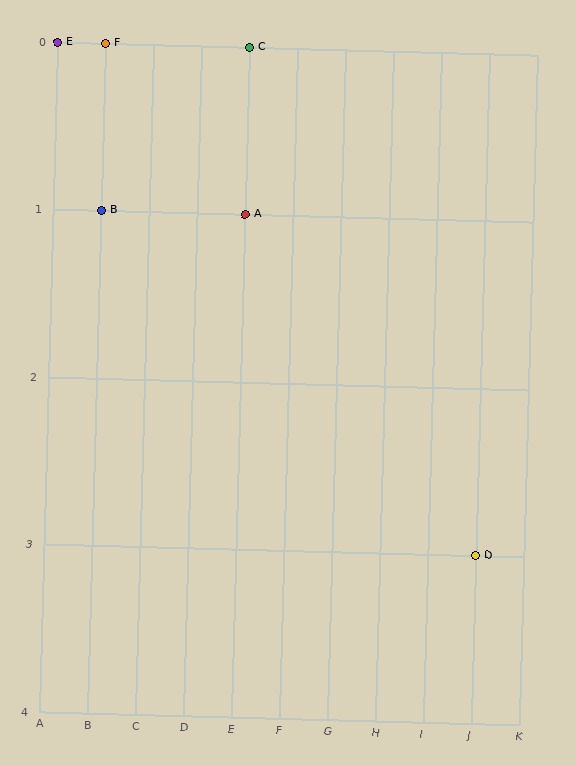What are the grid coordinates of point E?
Point E is at grid coordinates (A, 0).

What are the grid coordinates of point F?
Point F is at grid coordinates (B, 0).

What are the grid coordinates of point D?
Point D is at grid coordinates (J, 3).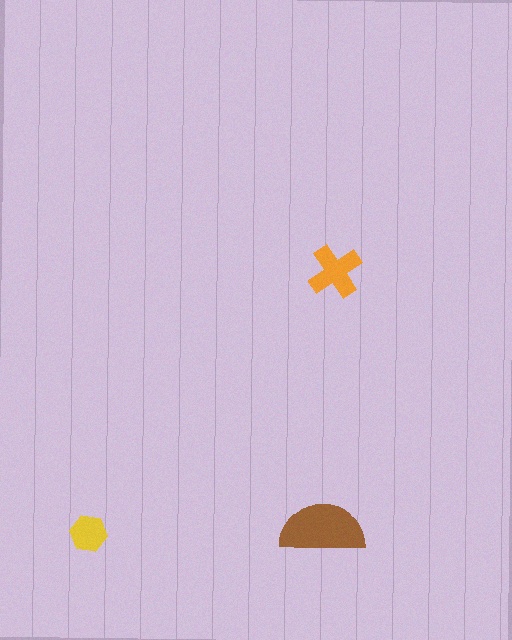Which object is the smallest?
The yellow hexagon.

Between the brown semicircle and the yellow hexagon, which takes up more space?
The brown semicircle.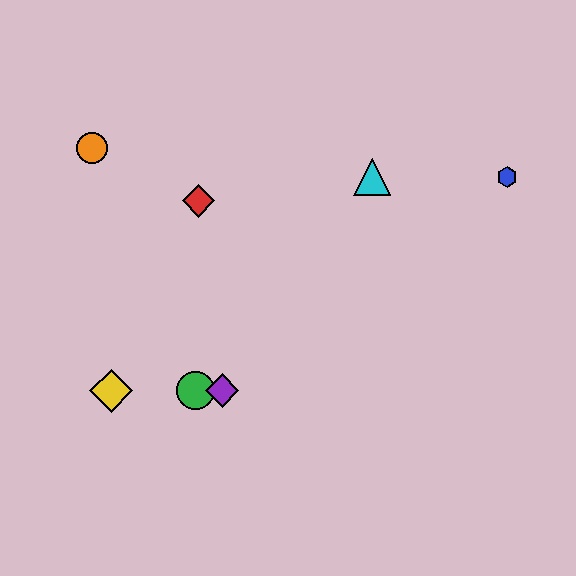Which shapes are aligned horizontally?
The green circle, the yellow diamond, the purple diamond are aligned horizontally.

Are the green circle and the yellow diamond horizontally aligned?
Yes, both are at y≈391.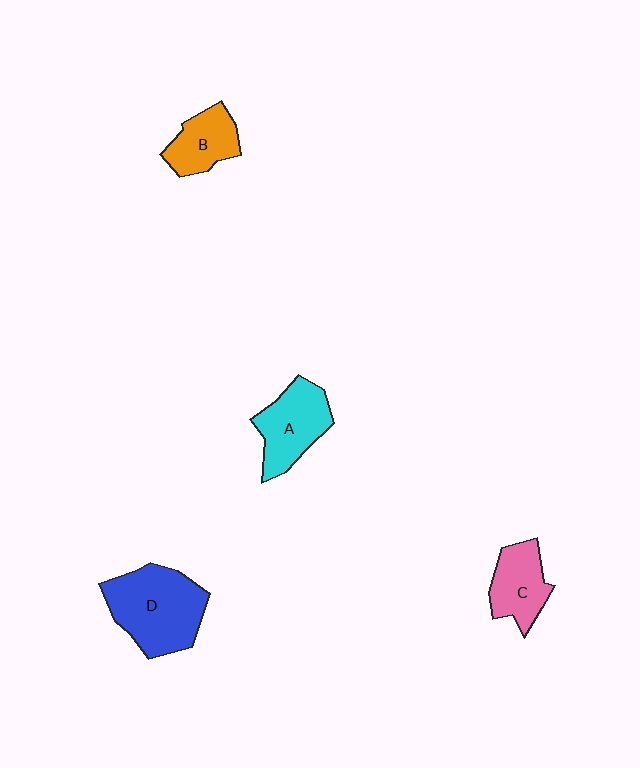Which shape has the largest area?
Shape D (blue).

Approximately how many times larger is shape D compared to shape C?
Approximately 1.7 times.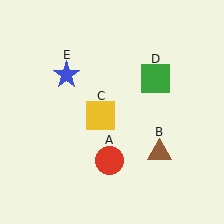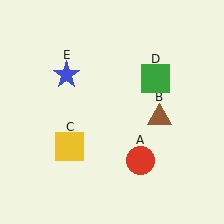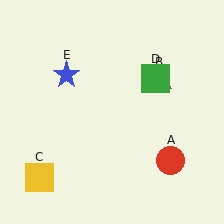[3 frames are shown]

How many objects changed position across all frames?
3 objects changed position: red circle (object A), brown triangle (object B), yellow square (object C).